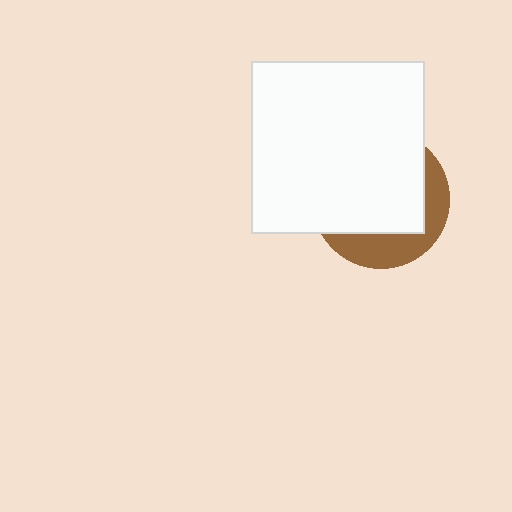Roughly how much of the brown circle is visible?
A small part of it is visible (roughly 31%).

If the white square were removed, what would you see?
You would see the complete brown circle.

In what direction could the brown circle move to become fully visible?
The brown circle could move toward the lower-right. That would shift it out from behind the white square entirely.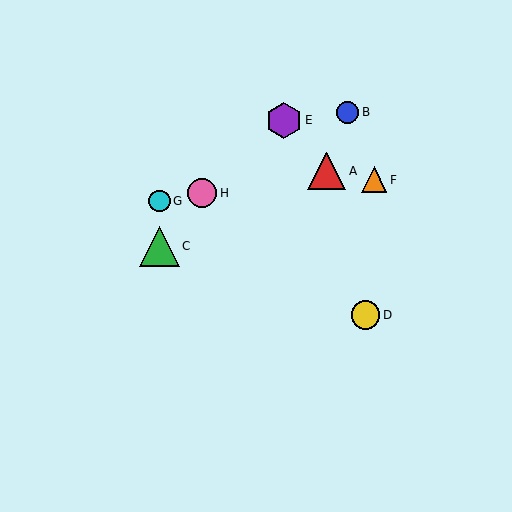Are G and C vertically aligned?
Yes, both are at x≈160.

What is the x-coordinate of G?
Object G is at x≈160.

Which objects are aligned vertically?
Objects C, G are aligned vertically.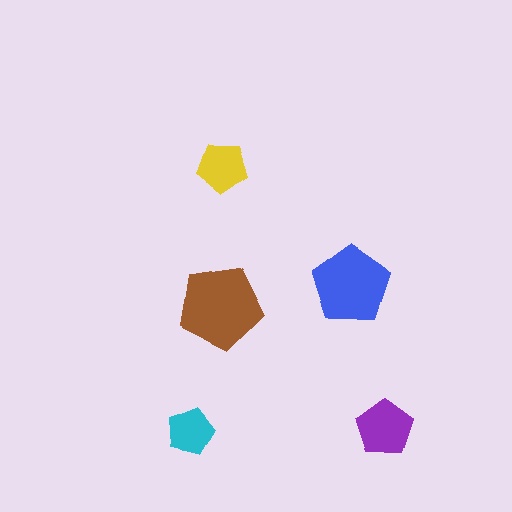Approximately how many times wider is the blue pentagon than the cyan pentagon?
About 1.5 times wider.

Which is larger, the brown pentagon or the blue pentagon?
The brown one.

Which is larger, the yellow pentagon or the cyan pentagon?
The yellow one.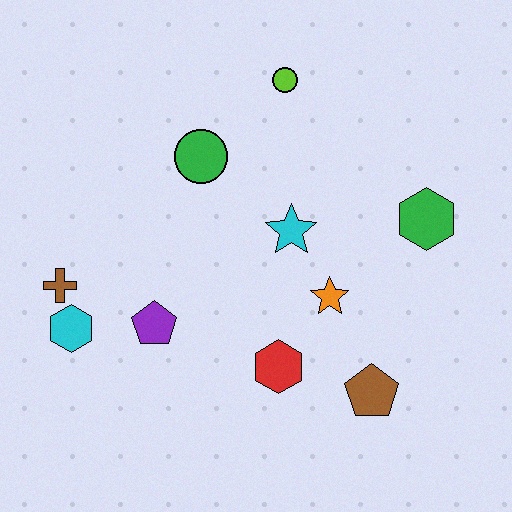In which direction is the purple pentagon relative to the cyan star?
The purple pentagon is to the left of the cyan star.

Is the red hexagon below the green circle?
Yes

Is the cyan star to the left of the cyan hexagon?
No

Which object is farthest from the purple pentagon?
The green hexagon is farthest from the purple pentagon.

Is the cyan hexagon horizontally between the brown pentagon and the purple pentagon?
No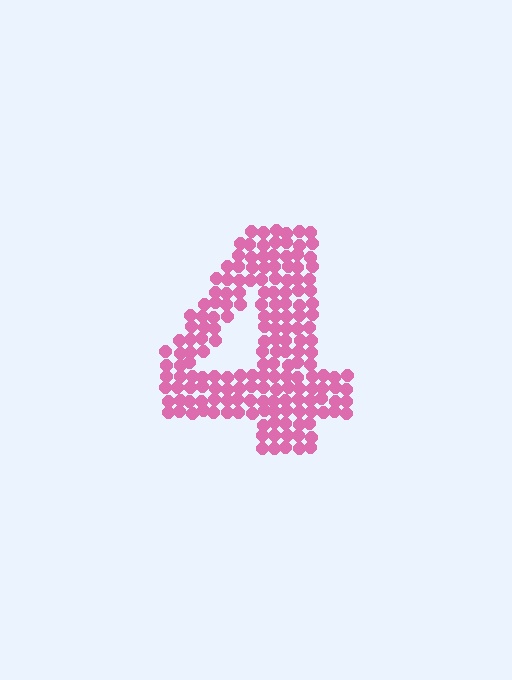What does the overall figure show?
The overall figure shows the digit 4.